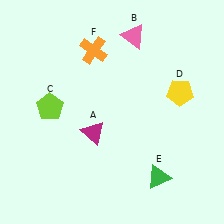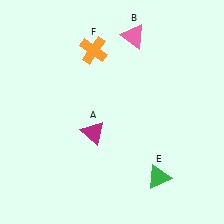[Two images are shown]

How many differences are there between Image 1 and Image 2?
There are 2 differences between the two images.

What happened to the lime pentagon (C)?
The lime pentagon (C) was removed in Image 2. It was in the top-left area of Image 1.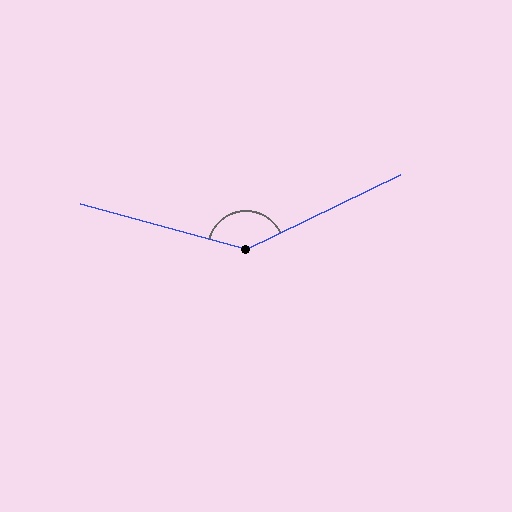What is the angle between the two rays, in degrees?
Approximately 139 degrees.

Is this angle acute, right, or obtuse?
It is obtuse.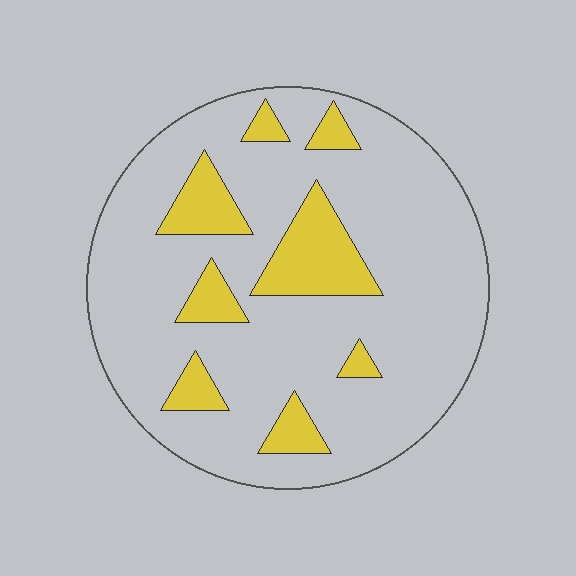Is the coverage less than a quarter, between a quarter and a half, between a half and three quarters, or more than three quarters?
Less than a quarter.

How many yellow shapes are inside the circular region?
8.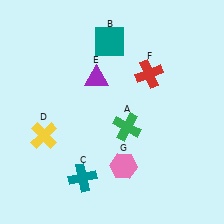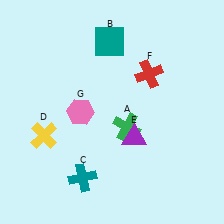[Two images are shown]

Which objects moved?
The objects that moved are: the purple triangle (E), the pink hexagon (G).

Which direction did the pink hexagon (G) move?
The pink hexagon (G) moved up.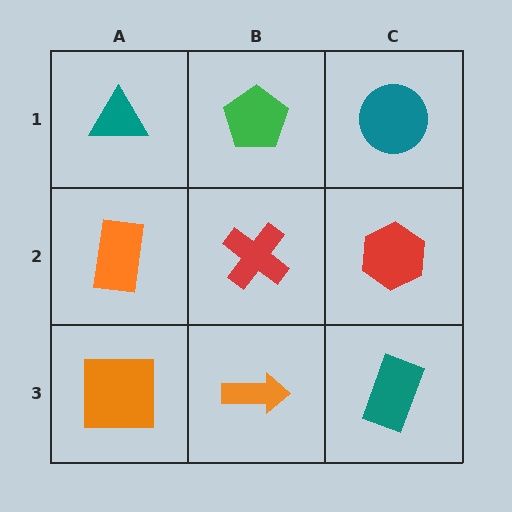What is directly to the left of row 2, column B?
An orange rectangle.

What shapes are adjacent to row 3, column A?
An orange rectangle (row 2, column A), an orange arrow (row 3, column B).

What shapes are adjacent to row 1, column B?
A red cross (row 2, column B), a teal triangle (row 1, column A), a teal circle (row 1, column C).